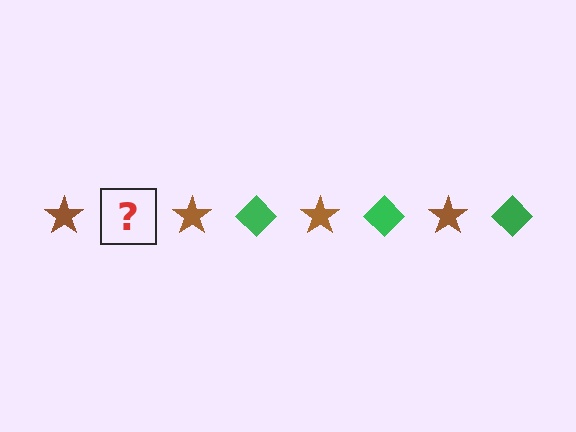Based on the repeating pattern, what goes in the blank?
The blank should be a green diamond.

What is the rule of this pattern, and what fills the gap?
The rule is that the pattern alternates between brown star and green diamond. The gap should be filled with a green diamond.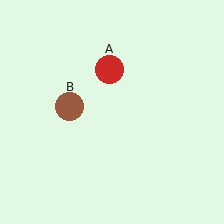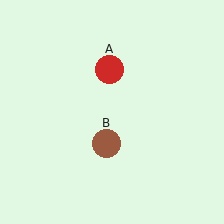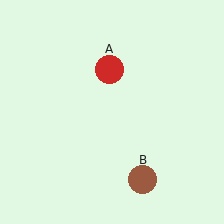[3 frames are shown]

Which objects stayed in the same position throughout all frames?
Red circle (object A) remained stationary.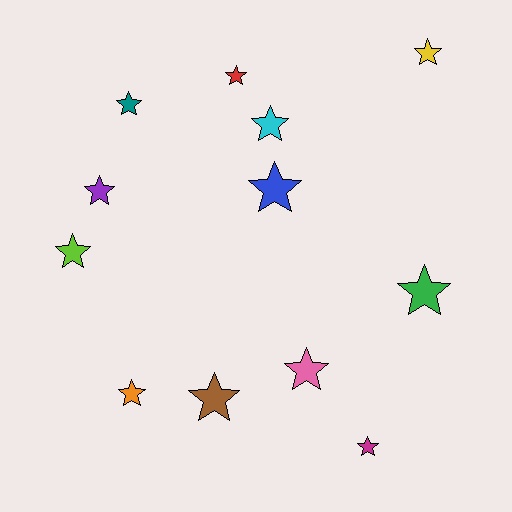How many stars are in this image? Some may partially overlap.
There are 12 stars.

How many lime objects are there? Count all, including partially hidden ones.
There is 1 lime object.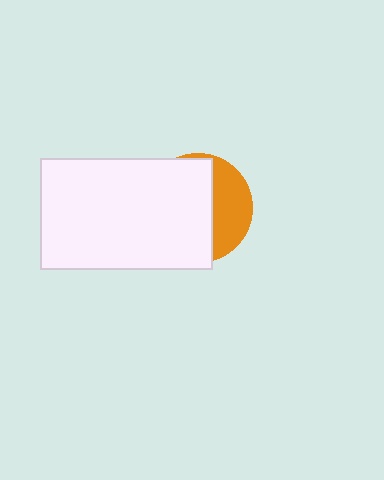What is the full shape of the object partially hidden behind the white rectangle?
The partially hidden object is an orange circle.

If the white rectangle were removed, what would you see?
You would see the complete orange circle.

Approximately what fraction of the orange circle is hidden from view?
Roughly 66% of the orange circle is hidden behind the white rectangle.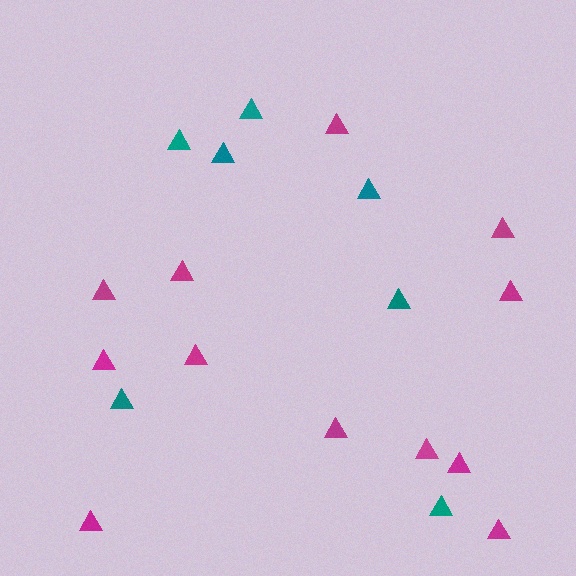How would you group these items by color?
There are 2 groups: one group of magenta triangles (12) and one group of teal triangles (7).